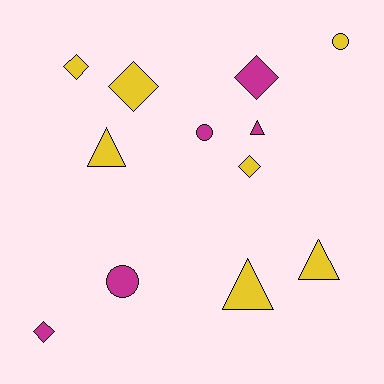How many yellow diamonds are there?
There are 3 yellow diamonds.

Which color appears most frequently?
Yellow, with 7 objects.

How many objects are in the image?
There are 12 objects.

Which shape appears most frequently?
Diamond, with 5 objects.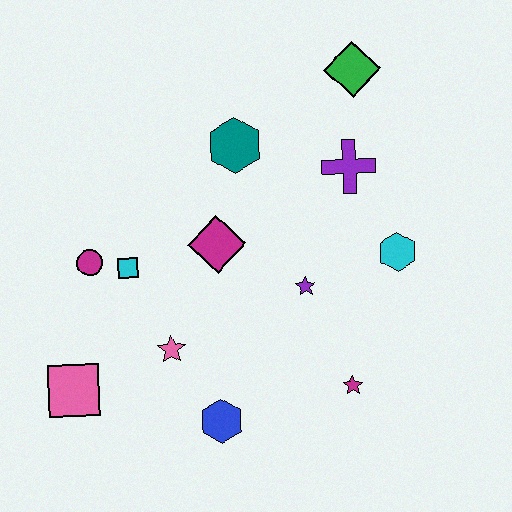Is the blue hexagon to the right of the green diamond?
No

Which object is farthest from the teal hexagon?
The pink square is farthest from the teal hexagon.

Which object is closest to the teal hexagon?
The magenta diamond is closest to the teal hexagon.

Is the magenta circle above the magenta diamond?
No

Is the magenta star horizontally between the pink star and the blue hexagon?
No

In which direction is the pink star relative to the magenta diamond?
The pink star is below the magenta diamond.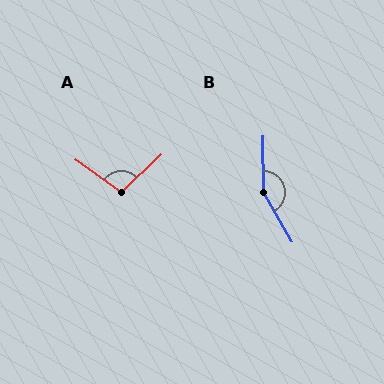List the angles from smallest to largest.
A (100°), B (150°).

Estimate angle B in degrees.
Approximately 150 degrees.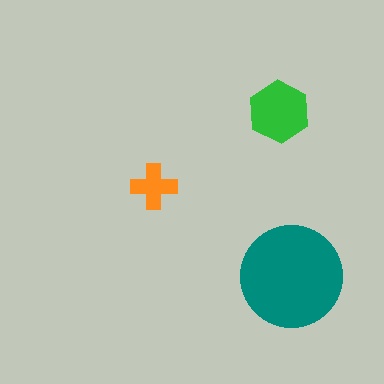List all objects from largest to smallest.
The teal circle, the green hexagon, the orange cross.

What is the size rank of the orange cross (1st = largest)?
3rd.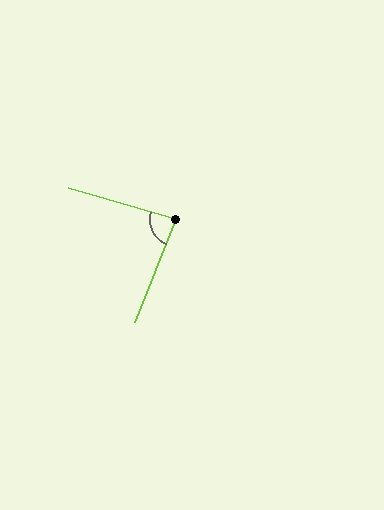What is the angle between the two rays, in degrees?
Approximately 85 degrees.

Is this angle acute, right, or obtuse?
It is acute.